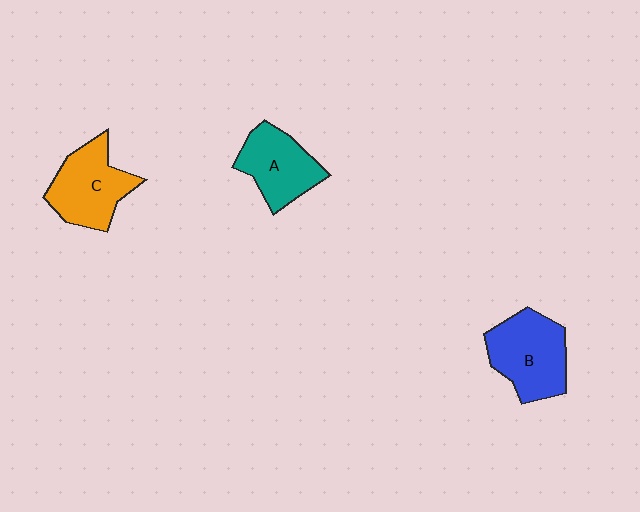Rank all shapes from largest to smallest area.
From largest to smallest: B (blue), C (orange), A (teal).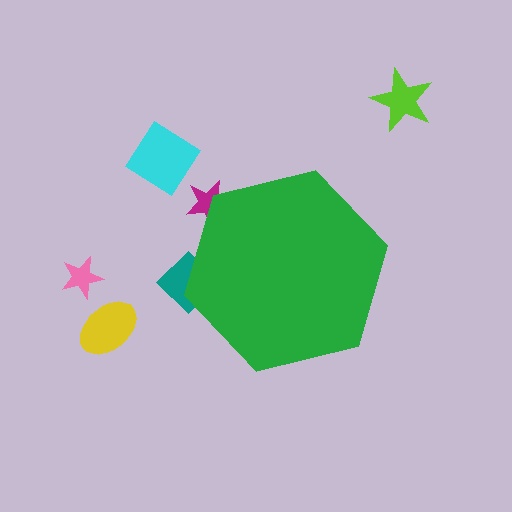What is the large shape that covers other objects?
A green hexagon.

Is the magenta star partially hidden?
Yes, the magenta star is partially hidden behind the green hexagon.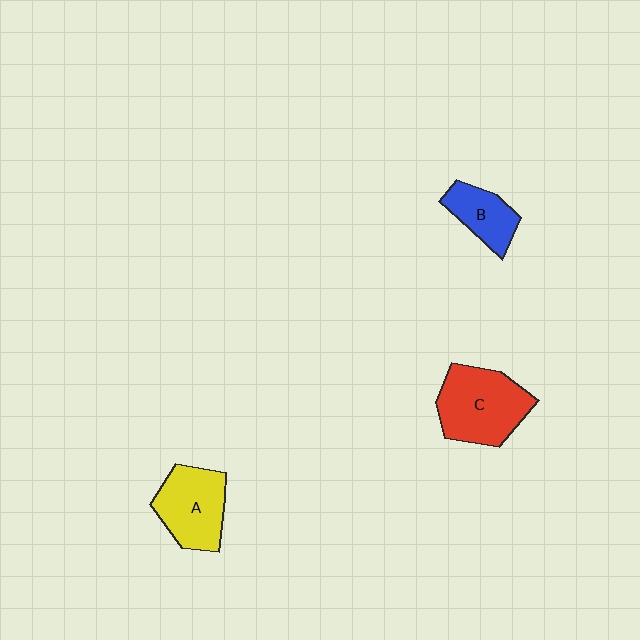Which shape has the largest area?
Shape C (red).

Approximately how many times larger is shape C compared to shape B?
Approximately 1.8 times.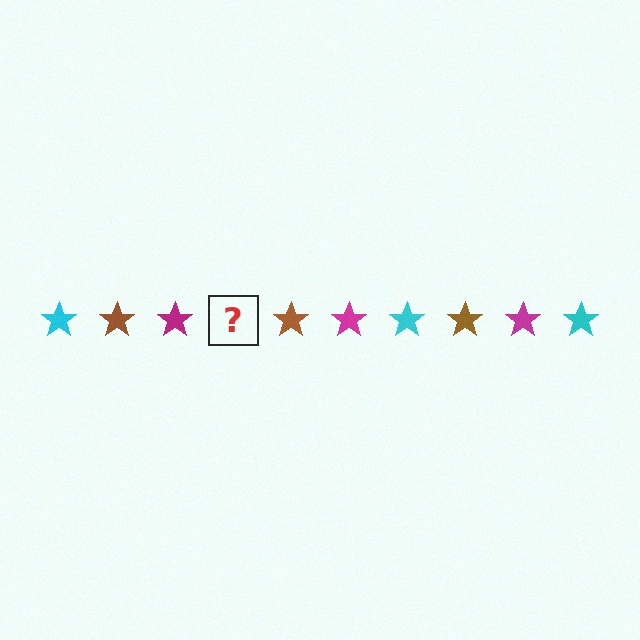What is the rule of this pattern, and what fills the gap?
The rule is that the pattern cycles through cyan, brown, magenta stars. The gap should be filled with a cyan star.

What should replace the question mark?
The question mark should be replaced with a cyan star.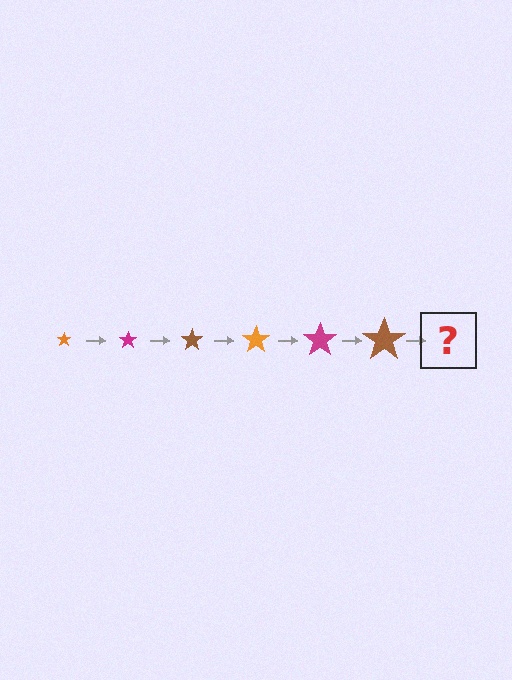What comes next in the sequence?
The next element should be an orange star, larger than the previous one.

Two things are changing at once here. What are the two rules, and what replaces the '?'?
The two rules are that the star grows larger each step and the color cycles through orange, magenta, and brown. The '?' should be an orange star, larger than the previous one.